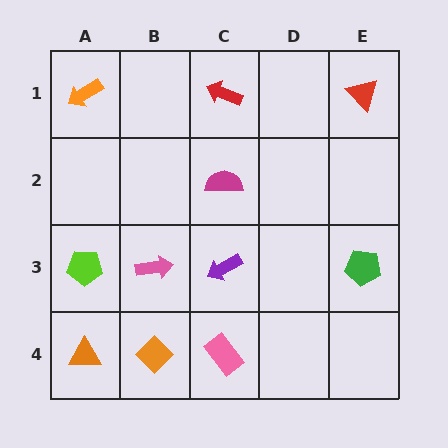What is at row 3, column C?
A purple arrow.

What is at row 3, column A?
A lime pentagon.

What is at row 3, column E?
A green pentagon.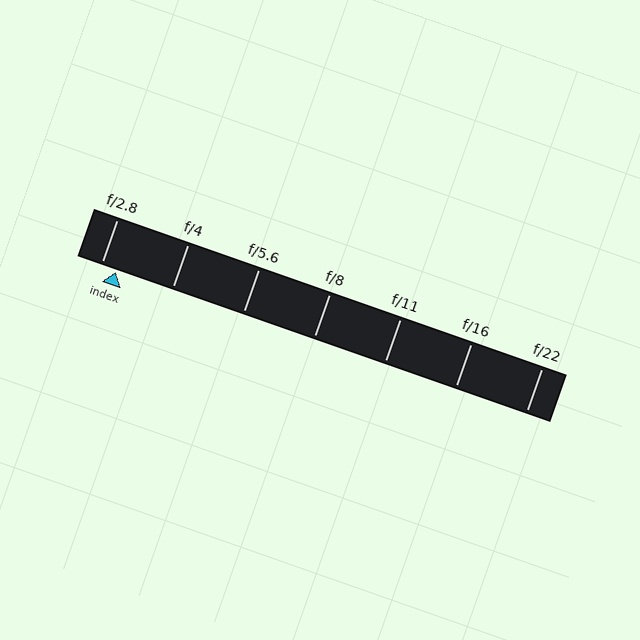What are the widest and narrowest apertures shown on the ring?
The widest aperture shown is f/2.8 and the narrowest is f/22.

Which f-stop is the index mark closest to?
The index mark is closest to f/2.8.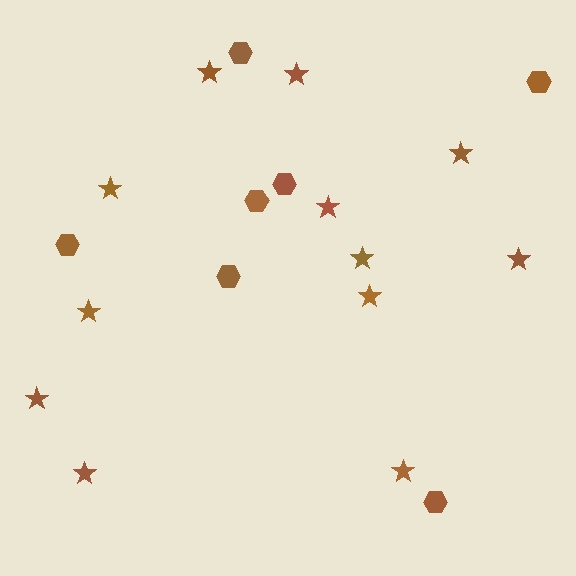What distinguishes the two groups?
There are 2 groups: one group of stars (12) and one group of hexagons (7).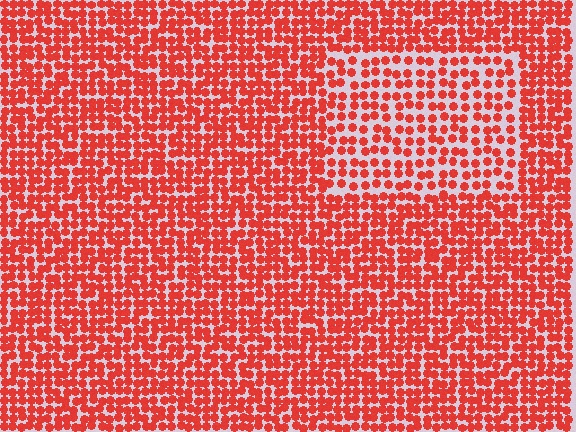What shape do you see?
I see a rectangle.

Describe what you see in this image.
The image contains small red elements arranged at two different densities. A rectangle-shaped region is visible where the elements are less densely packed than the surrounding area.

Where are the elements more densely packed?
The elements are more densely packed outside the rectangle boundary.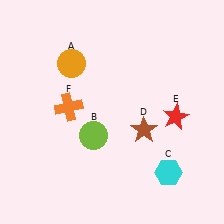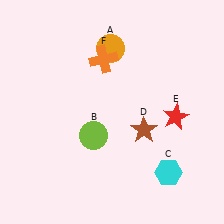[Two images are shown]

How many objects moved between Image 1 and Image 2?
2 objects moved between the two images.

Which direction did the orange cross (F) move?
The orange cross (F) moved up.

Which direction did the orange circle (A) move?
The orange circle (A) moved right.